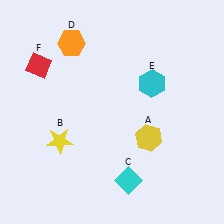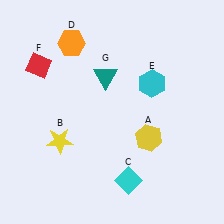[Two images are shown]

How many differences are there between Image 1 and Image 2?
There is 1 difference between the two images.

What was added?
A teal triangle (G) was added in Image 2.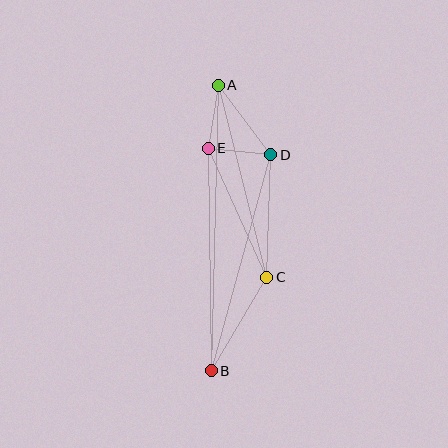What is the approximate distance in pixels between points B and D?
The distance between B and D is approximately 224 pixels.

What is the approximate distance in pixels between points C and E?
The distance between C and E is approximately 142 pixels.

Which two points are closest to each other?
Points D and E are closest to each other.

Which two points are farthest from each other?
Points A and B are farthest from each other.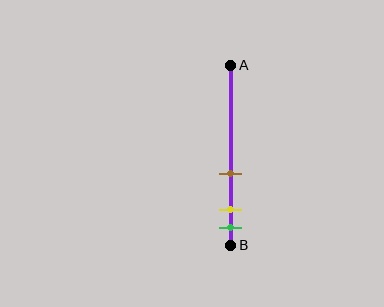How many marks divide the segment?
There are 3 marks dividing the segment.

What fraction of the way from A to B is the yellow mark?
The yellow mark is approximately 80% (0.8) of the way from A to B.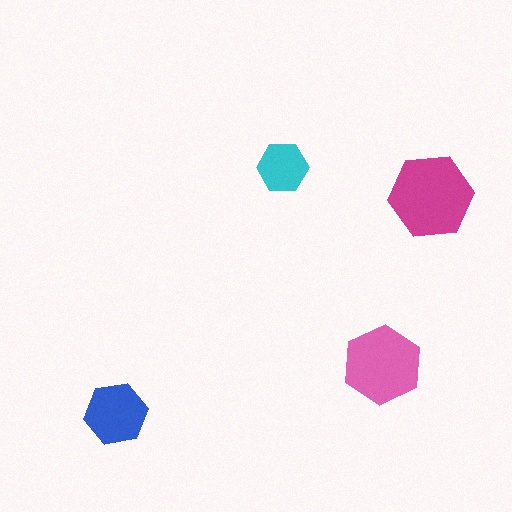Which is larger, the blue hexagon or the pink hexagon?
The pink one.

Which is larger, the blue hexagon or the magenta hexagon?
The magenta one.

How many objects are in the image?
There are 4 objects in the image.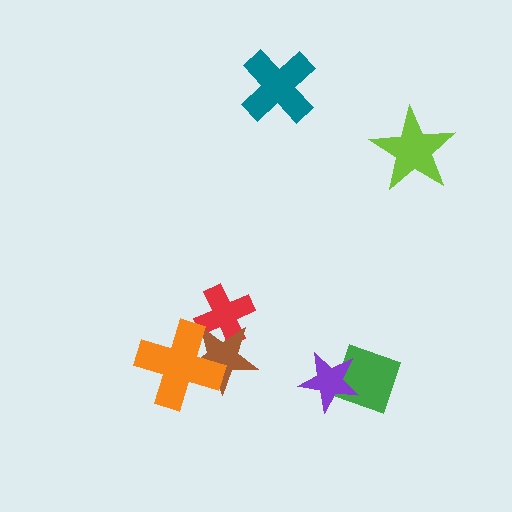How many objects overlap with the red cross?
1 object overlaps with the red cross.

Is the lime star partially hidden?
No, no other shape covers it.